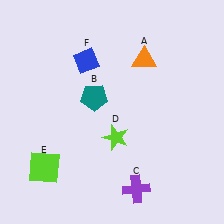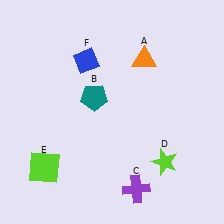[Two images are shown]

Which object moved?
The lime star (D) moved right.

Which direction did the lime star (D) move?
The lime star (D) moved right.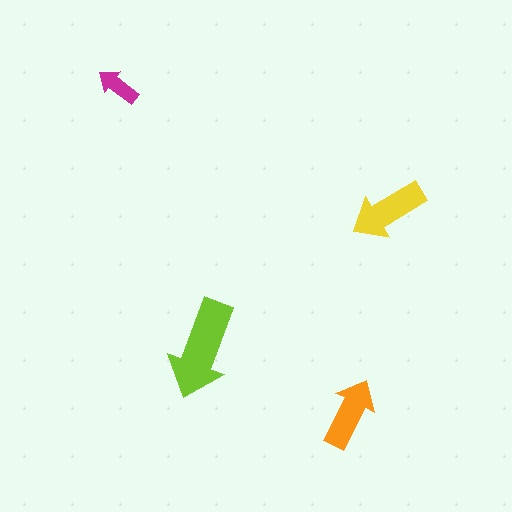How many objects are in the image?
There are 4 objects in the image.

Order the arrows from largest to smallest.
the lime one, the yellow one, the orange one, the magenta one.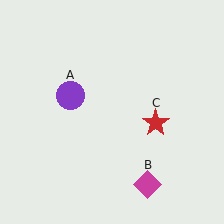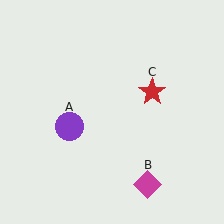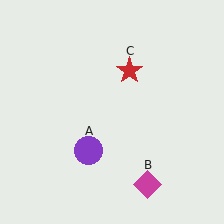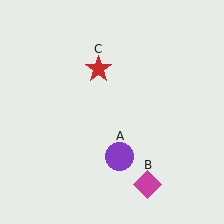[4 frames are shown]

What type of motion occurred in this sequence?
The purple circle (object A), red star (object C) rotated counterclockwise around the center of the scene.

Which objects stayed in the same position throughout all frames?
Magenta diamond (object B) remained stationary.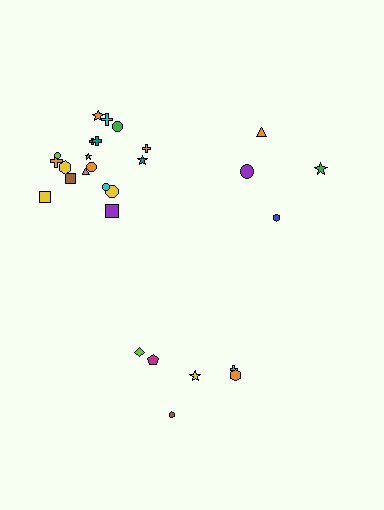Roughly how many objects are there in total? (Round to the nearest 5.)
Roughly 30 objects in total.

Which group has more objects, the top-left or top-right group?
The top-left group.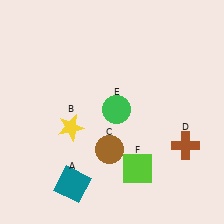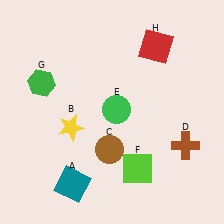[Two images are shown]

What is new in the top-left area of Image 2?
A green hexagon (G) was added in the top-left area of Image 2.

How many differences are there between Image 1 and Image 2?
There are 2 differences between the two images.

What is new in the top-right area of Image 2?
A red square (H) was added in the top-right area of Image 2.